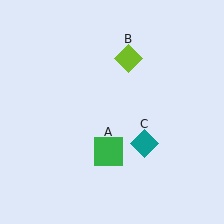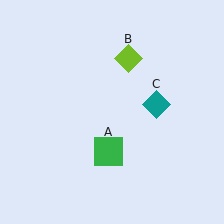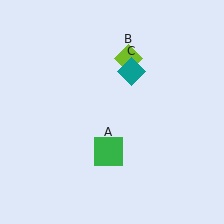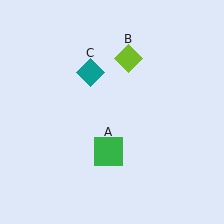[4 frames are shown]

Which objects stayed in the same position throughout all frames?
Green square (object A) and lime diamond (object B) remained stationary.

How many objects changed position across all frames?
1 object changed position: teal diamond (object C).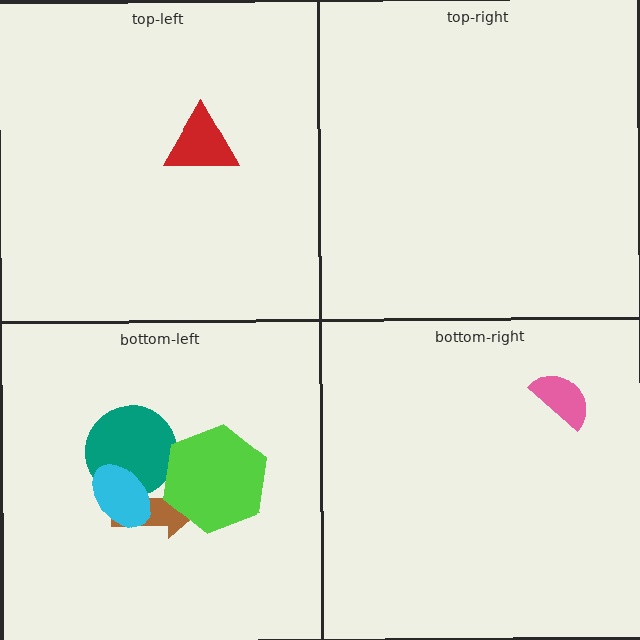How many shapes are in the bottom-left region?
4.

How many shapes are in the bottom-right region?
1.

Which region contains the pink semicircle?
The bottom-right region.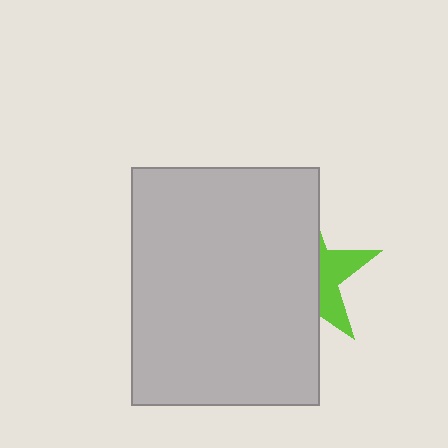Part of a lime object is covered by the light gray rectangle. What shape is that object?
It is a star.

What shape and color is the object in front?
The object in front is a light gray rectangle.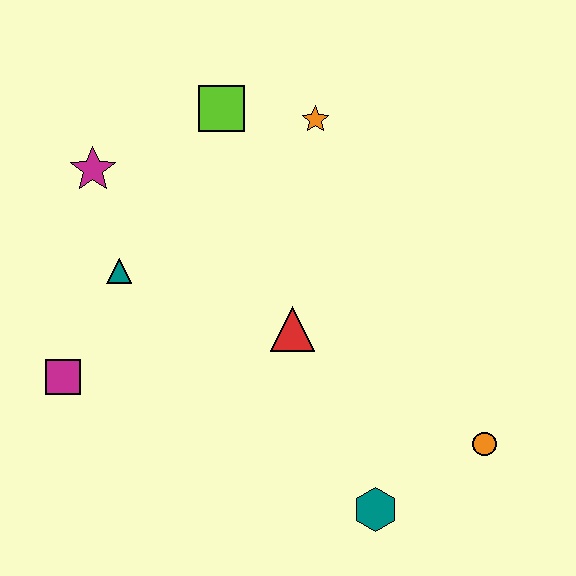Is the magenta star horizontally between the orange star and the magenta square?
Yes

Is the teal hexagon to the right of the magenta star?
Yes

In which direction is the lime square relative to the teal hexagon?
The lime square is above the teal hexagon.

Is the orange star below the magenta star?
No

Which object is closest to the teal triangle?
The magenta star is closest to the teal triangle.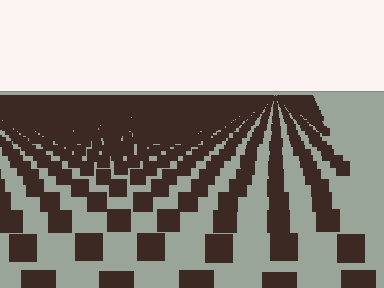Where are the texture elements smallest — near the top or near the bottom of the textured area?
Near the top.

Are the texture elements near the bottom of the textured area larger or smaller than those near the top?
Larger. Near the bottom, elements are closer to the viewer and appear at a bigger on-screen size.